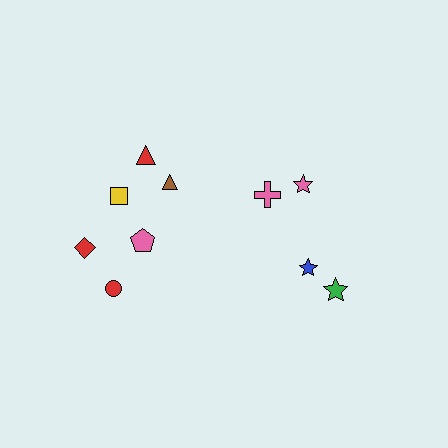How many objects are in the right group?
There are 4 objects.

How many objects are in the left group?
There are 6 objects.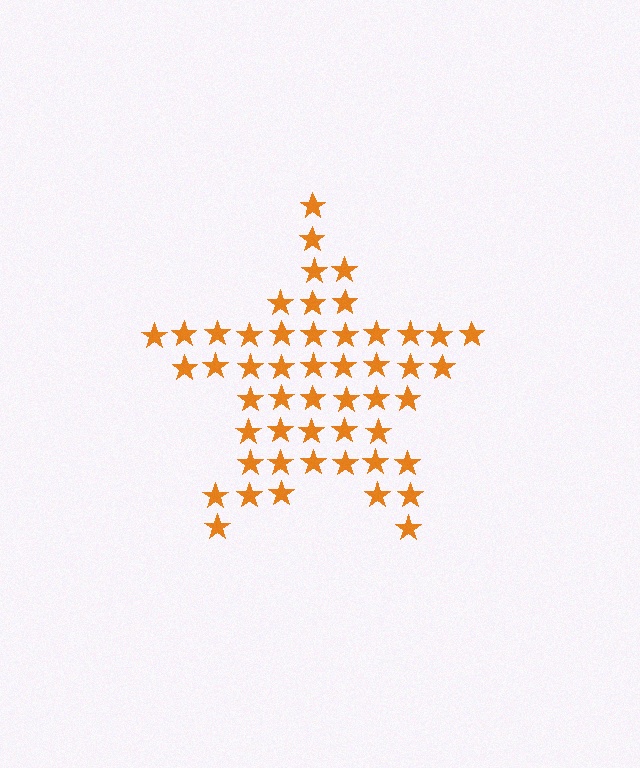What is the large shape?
The large shape is a star.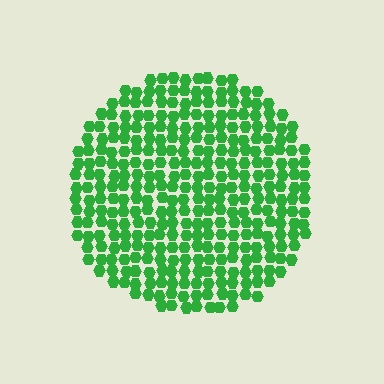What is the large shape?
The large shape is a circle.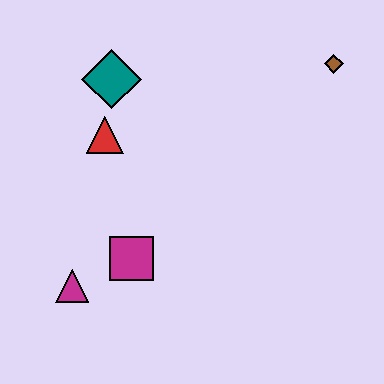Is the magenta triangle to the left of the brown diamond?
Yes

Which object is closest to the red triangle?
The teal diamond is closest to the red triangle.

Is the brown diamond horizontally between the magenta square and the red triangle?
No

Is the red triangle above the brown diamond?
No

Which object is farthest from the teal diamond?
The brown diamond is farthest from the teal diamond.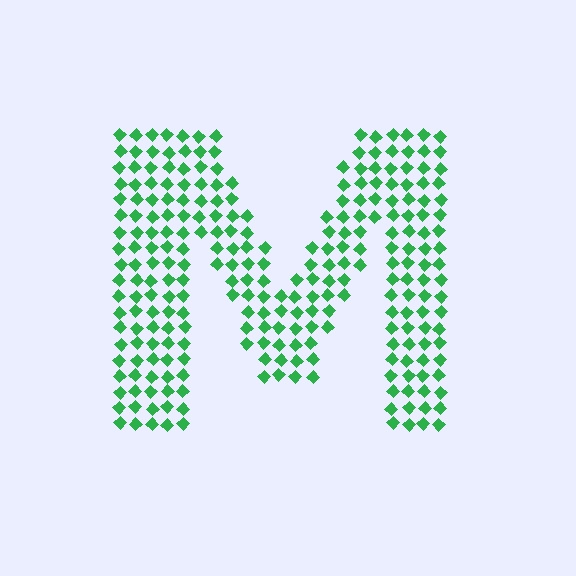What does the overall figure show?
The overall figure shows the letter M.